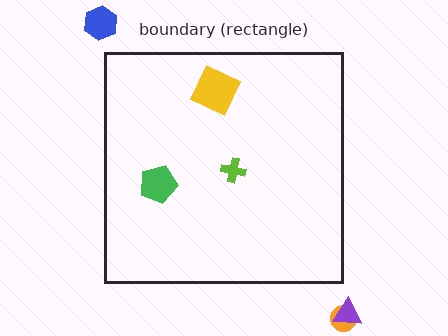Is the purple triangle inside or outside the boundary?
Outside.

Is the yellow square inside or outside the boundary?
Inside.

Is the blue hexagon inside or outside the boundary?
Outside.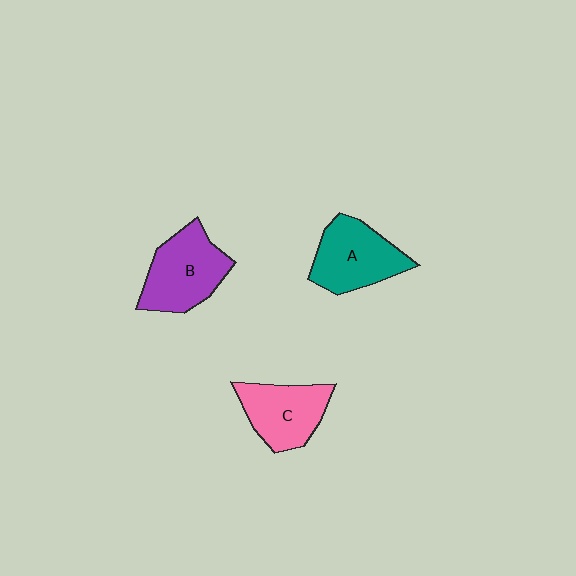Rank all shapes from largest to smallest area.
From largest to smallest: B (purple), A (teal), C (pink).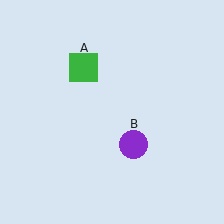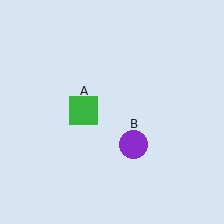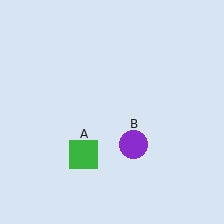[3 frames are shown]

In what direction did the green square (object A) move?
The green square (object A) moved down.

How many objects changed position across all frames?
1 object changed position: green square (object A).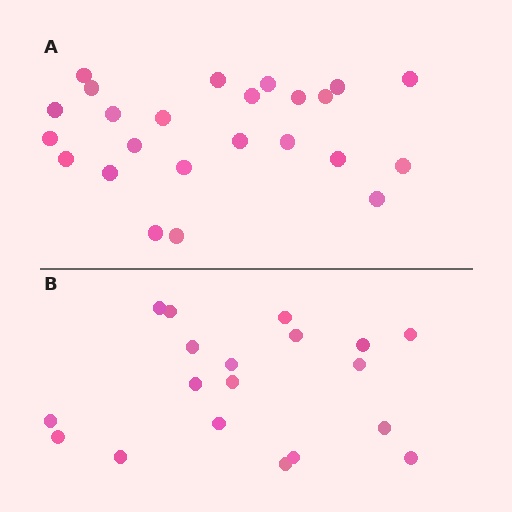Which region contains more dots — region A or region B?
Region A (the top region) has more dots.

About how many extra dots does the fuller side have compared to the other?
Region A has about 5 more dots than region B.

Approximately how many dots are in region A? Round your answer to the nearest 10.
About 20 dots. (The exact count is 24, which rounds to 20.)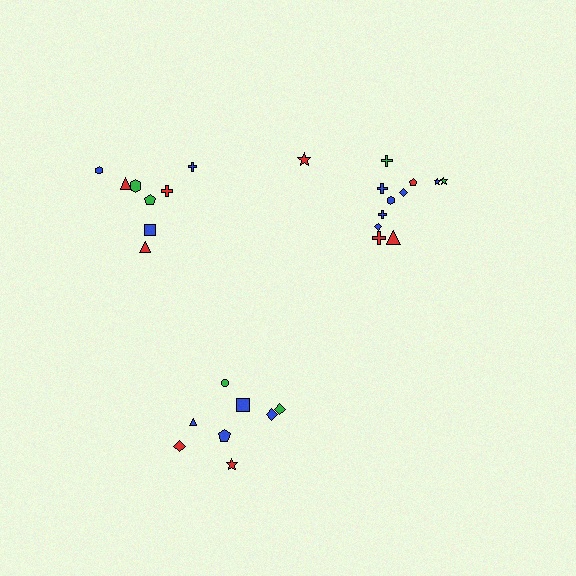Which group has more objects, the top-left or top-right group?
The top-right group.